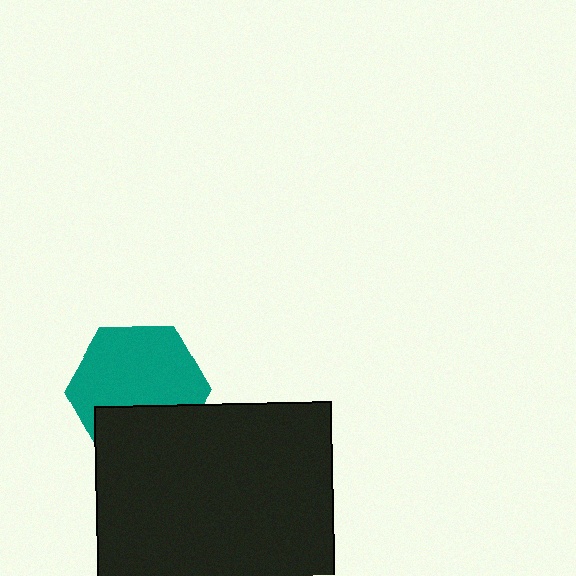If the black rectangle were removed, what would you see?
You would see the complete teal hexagon.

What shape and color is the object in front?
The object in front is a black rectangle.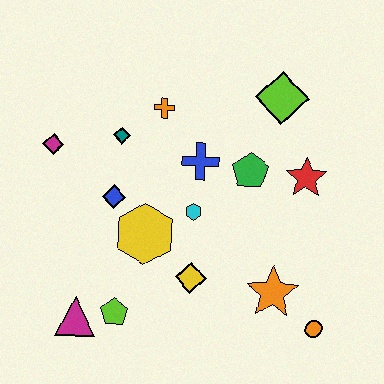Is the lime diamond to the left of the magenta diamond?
No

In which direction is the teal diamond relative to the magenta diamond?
The teal diamond is to the right of the magenta diamond.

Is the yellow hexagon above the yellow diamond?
Yes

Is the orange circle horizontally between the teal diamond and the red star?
No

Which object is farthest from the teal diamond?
The orange circle is farthest from the teal diamond.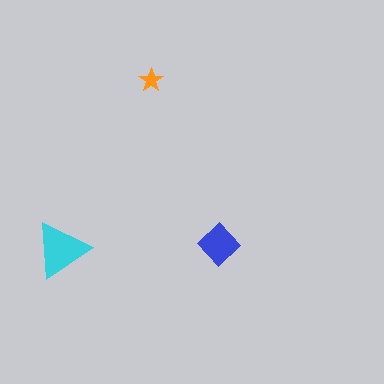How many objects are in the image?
There are 3 objects in the image.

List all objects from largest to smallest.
The cyan triangle, the blue diamond, the orange star.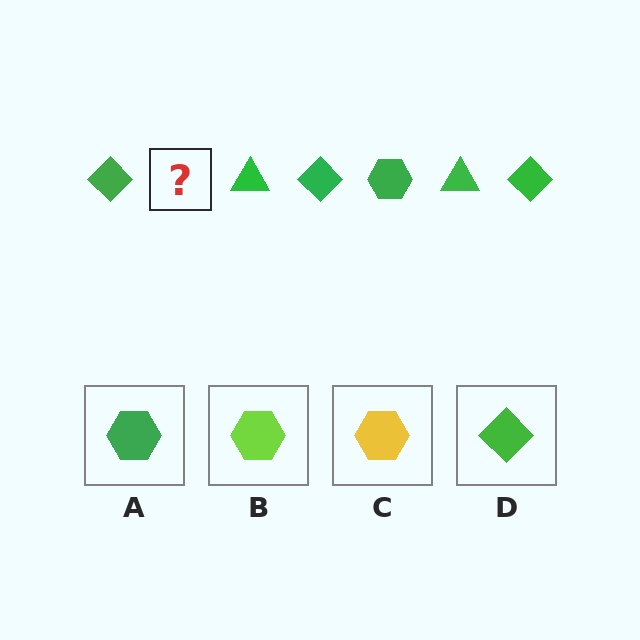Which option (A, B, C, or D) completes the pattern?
A.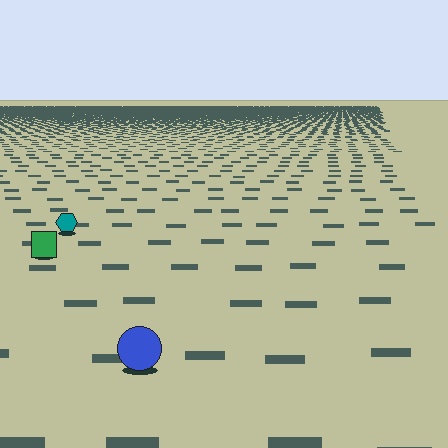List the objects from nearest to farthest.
From nearest to farthest: the blue circle, the green square, the teal hexagon.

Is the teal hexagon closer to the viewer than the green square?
No. The green square is closer — you can tell from the texture gradient: the ground texture is coarser near it.